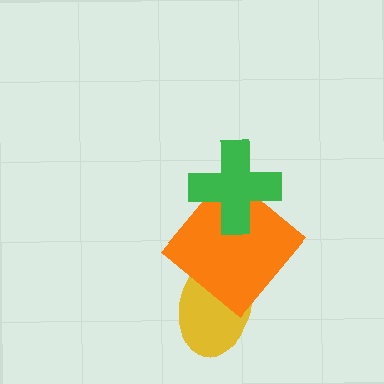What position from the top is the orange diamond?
The orange diamond is 2nd from the top.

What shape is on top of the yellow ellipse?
The orange diamond is on top of the yellow ellipse.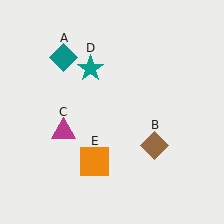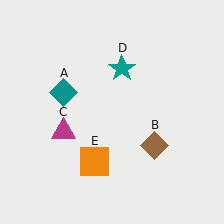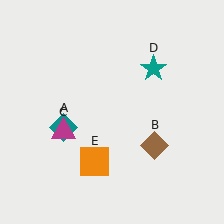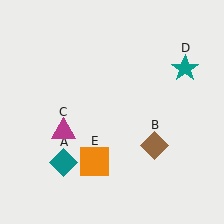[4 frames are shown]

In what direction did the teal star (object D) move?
The teal star (object D) moved right.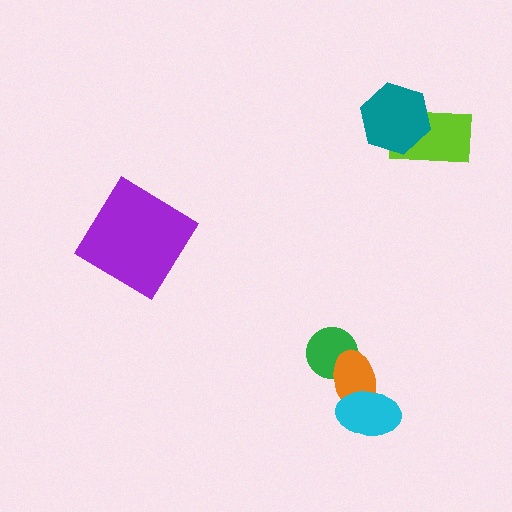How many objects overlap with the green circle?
1 object overlaps with the green circle.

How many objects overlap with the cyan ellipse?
1 object overlaps with the cyan ellipse.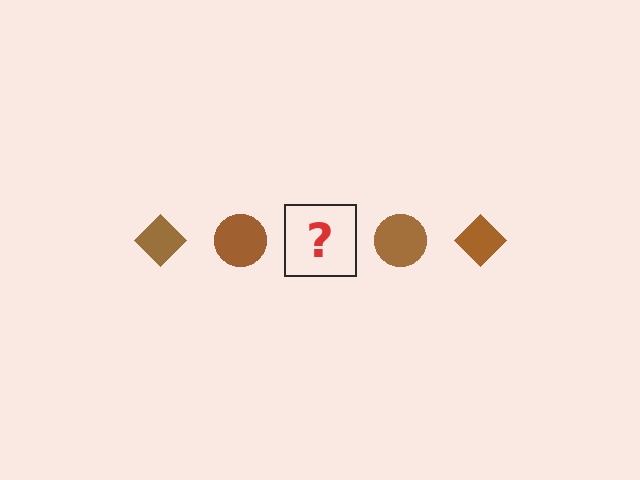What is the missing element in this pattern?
The missing element is a brown diamond.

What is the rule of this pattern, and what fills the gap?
The rule is that the pattern cycles through diamond, circle shapes in brown. The gap should be filled with a brown diamond.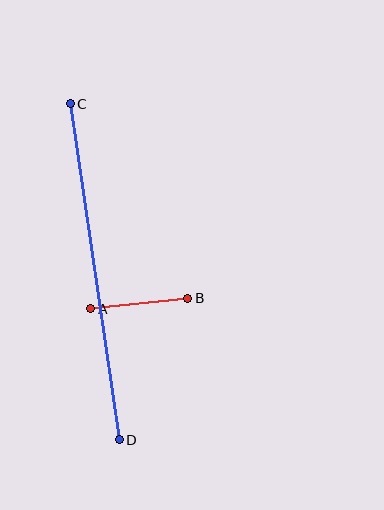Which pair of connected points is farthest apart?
Points C and D are farthest apart.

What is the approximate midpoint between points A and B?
The midpoint is at approximately (139, 304) pixels.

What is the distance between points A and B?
The distance is approximately 97 pixels.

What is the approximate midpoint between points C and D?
The midpoint is at approximately (95, 272) pixels.